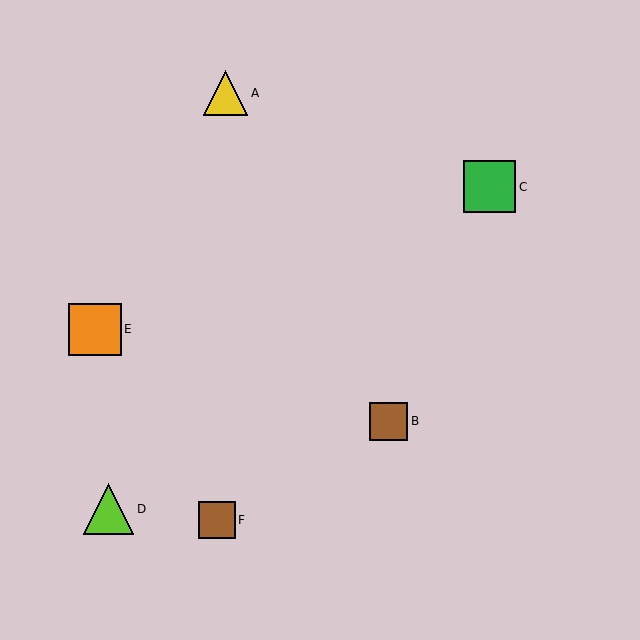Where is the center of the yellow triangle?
The center of the yellow triangle is at (225, 93).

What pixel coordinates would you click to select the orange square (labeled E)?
Click at (95, 329) to select the orange square E.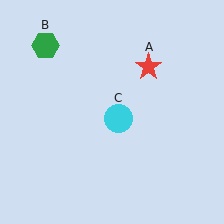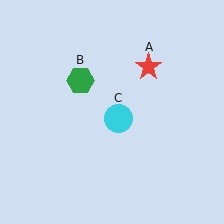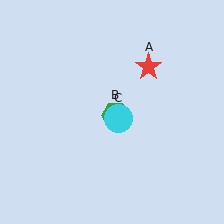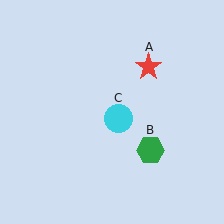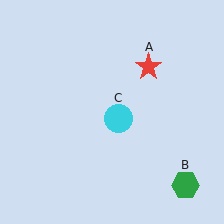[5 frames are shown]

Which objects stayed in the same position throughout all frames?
Red star (object A) and cyan circle (object C) remained stationary.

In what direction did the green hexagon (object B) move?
The green hexagon (object B) moved down and to the right.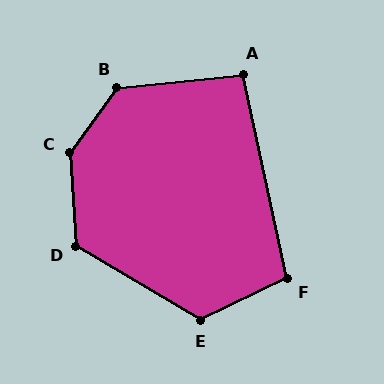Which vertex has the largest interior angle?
C, at approximately 140 degrees.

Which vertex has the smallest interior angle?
A, at approximately 96 degrees.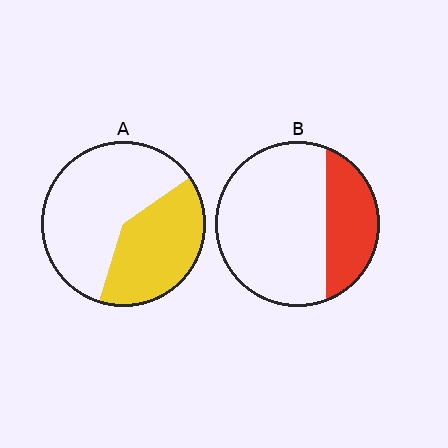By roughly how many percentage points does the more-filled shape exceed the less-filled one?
By roughly 10 percentage points (A over B).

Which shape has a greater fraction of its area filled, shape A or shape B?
Shape A.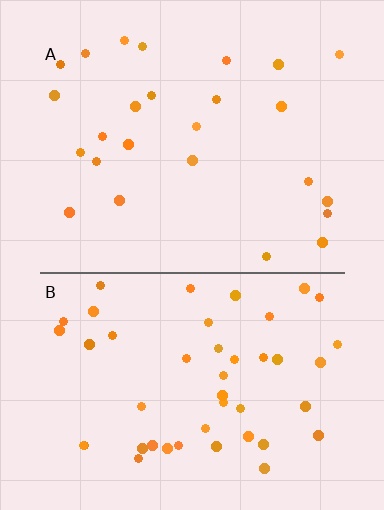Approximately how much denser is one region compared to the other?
Approximately 1.8× — region B over region A.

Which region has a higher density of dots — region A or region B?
B (the bottom).